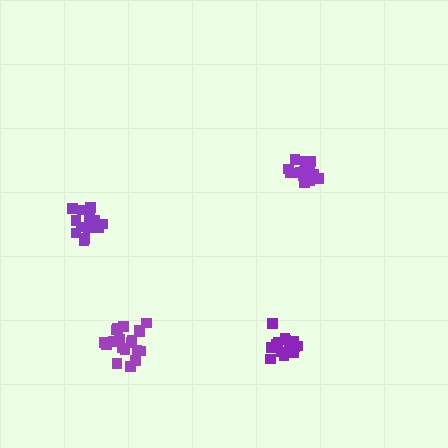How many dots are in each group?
Group 1: 20 dots, Group 2: 15 dots, Group 3: 17 dots, Group 4: 15 dots (67 total).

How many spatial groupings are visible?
There are 4 spatial groupings.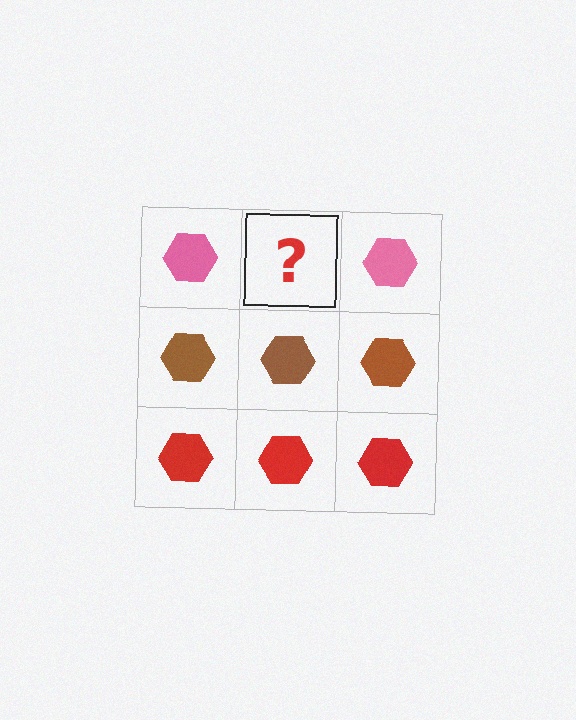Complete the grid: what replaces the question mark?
The question mark should be replaced with a pink hexagon.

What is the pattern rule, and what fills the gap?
The rule is that each row has a consistent color. The gap should be filled with a pink hexagon.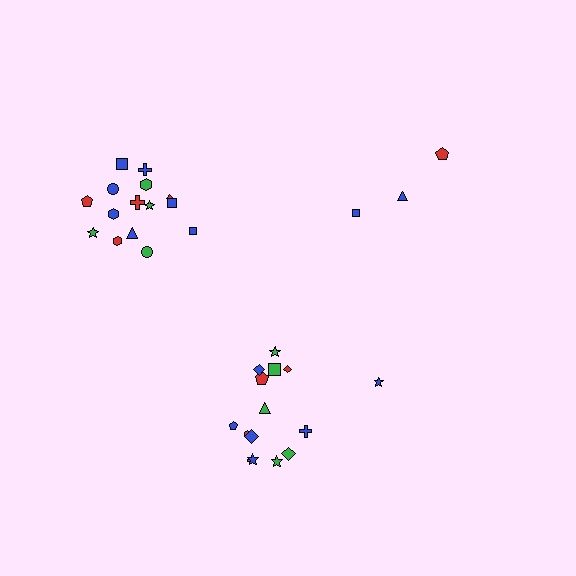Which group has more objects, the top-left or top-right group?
The top-left group.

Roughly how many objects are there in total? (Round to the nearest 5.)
Roughly 35 objects in total.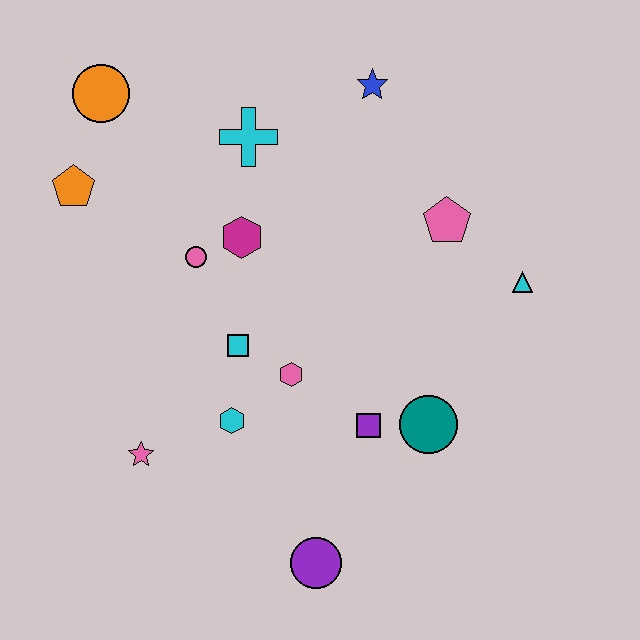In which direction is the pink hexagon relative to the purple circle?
The pink hexagon is above the purple circle.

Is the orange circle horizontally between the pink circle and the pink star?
No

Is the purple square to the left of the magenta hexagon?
No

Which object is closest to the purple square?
The teal circle is closest to the purple square.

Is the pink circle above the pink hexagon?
Yes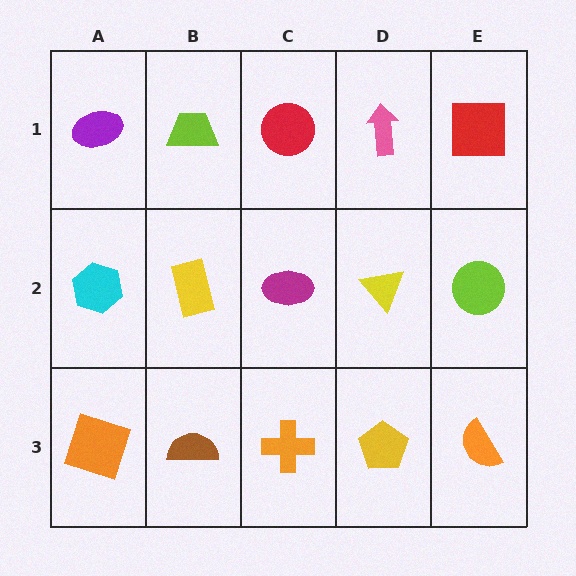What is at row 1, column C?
A red circle.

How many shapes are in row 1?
5 shapes.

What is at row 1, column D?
A pink arrow.